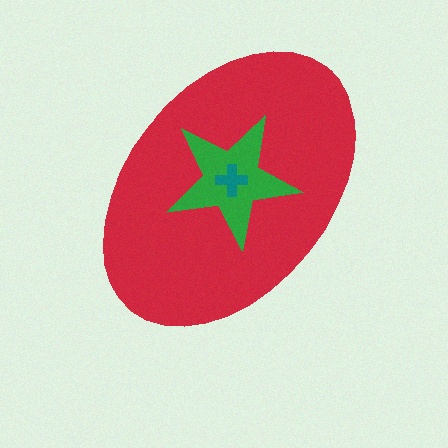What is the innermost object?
The teal cross.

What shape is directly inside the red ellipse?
The green star.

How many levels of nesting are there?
3.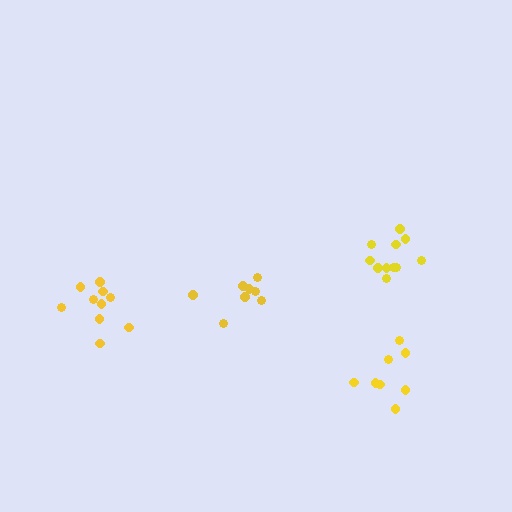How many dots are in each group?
Group 1: 12 dots, Group 2: 10 dots, Group 3: 8 dots, Group 4: 8 dots (38 total).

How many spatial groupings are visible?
There are 4 spatial groupings.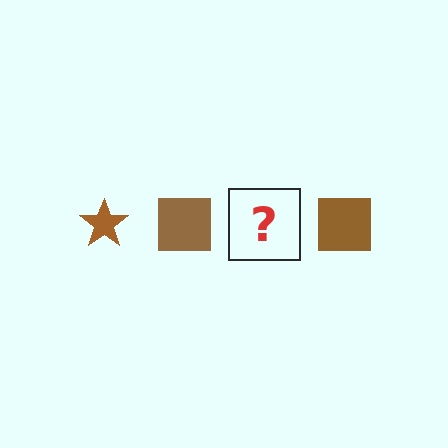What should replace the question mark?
The question mark should be replaced with a brown star.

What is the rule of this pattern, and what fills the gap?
The rule is that the pattern cycles through star, square shapes in brown. The gap should be filled with a brown star.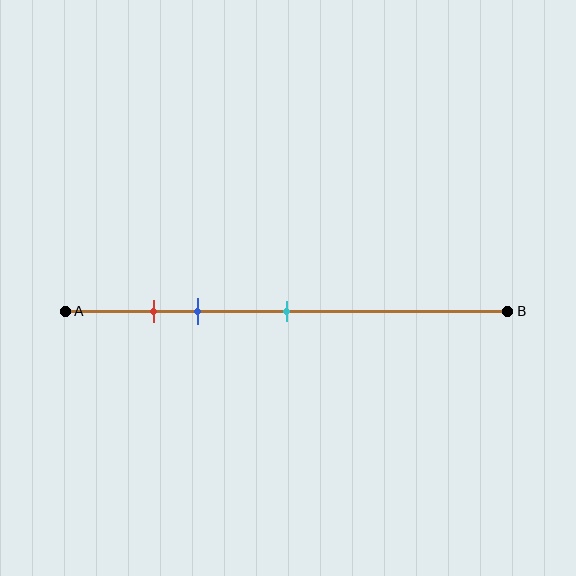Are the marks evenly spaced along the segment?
No, the marks are not evenly spaced.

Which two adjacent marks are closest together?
The red and blue marks are the closest adjacent pair.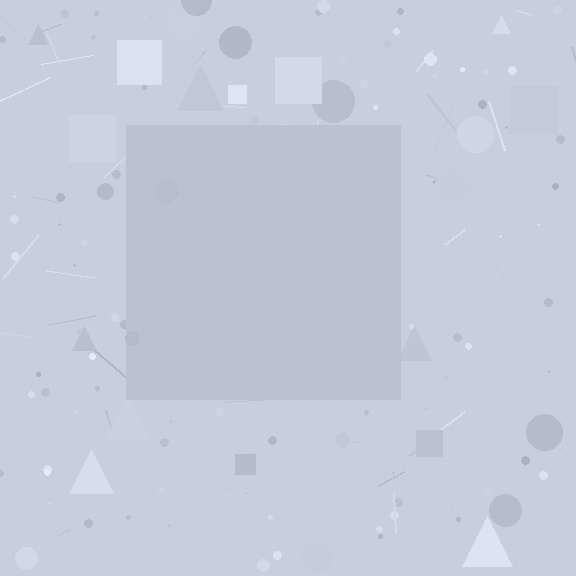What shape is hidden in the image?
A square is hidden in the image.